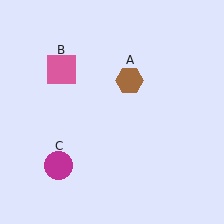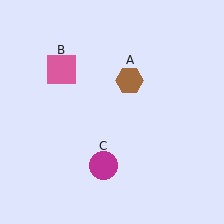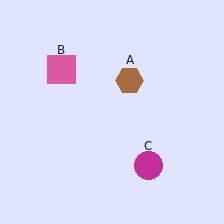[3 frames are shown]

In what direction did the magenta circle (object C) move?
The magenta circle (object C) moved right.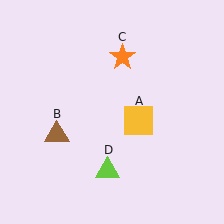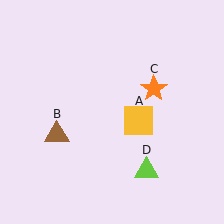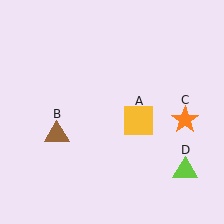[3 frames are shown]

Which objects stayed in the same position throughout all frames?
Yellow square (object A) and brown triangle (object B) remained stationary.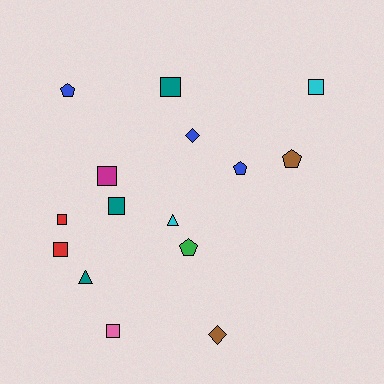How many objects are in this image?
There are 15 objects.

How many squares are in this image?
There are 7 squares.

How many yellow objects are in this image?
There are no yellow objects.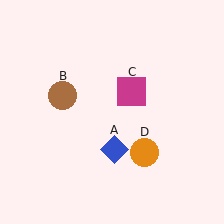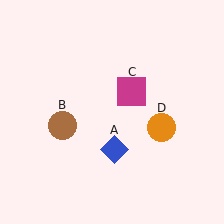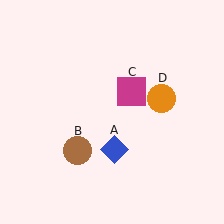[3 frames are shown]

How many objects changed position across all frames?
2 objects changed position: brown circle (object B), orange circle (object D).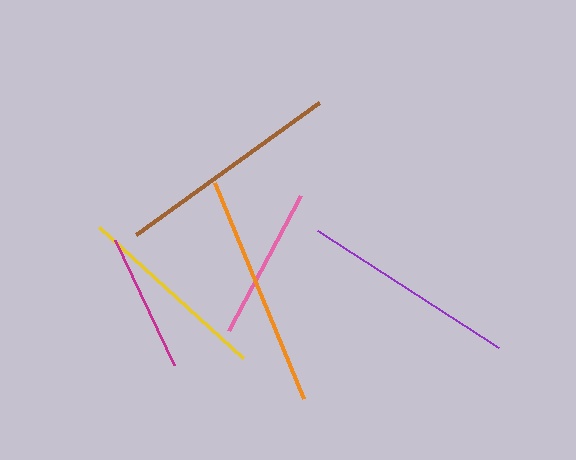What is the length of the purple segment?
The purple segment is approximately 216 pixels long.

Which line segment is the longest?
The orange line is the longest at approximately 234 pixels.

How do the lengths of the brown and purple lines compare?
The brown and purple lines are approximately the same length.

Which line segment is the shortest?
The magenta line is the shortest at approximately 139 pixels.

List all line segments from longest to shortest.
From longest to shortest: orange, brown, purple, yellow, pink, magenta.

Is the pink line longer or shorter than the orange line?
The orange line is longer than the pink line.